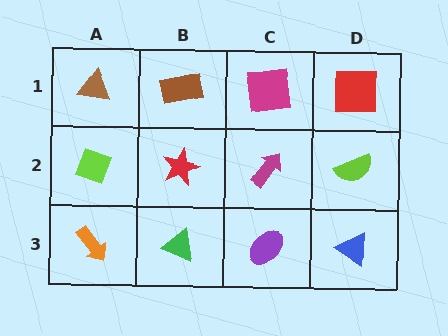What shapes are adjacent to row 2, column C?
A magenta square (row 1, column C), a purple ellipse (row 3, column C), a red star (row 2, column B), a lime semicircle (row 2, column D).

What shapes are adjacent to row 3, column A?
A lime diamond (row 2, column A), a green triangle (row 3, column B).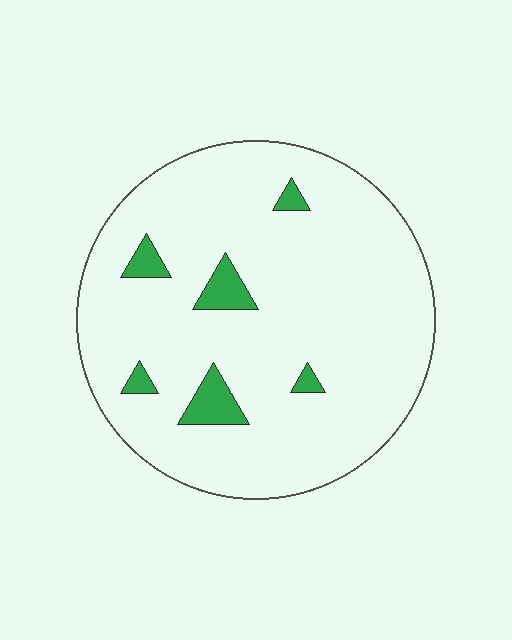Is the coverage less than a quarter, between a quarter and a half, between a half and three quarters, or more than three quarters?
Less than a quarter.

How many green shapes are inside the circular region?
6.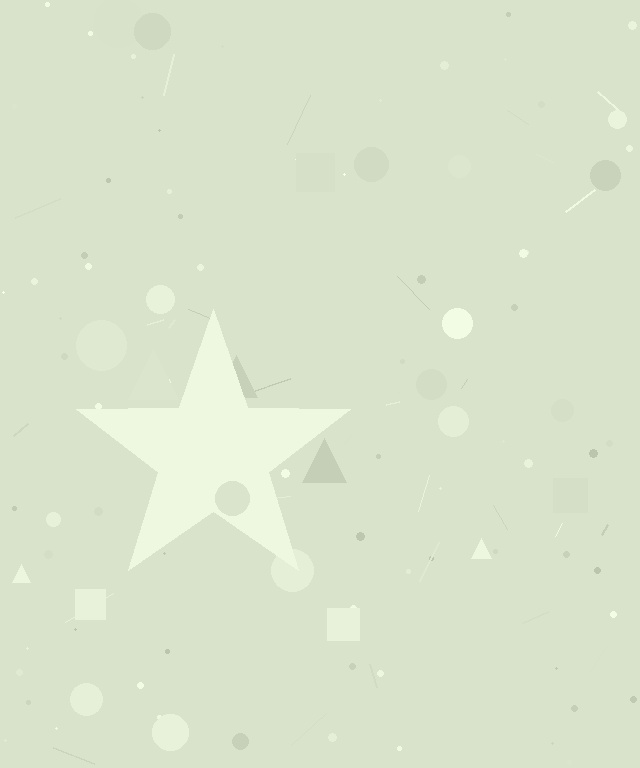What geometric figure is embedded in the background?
A star is embedded in the background.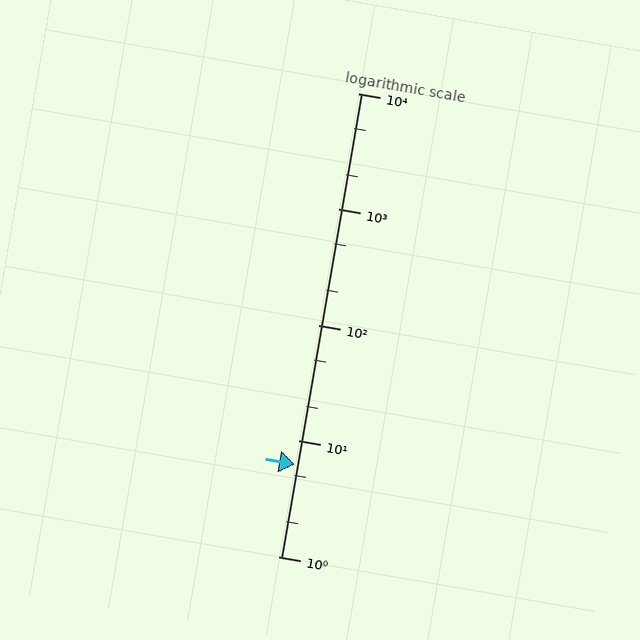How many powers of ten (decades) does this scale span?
The scale spans 4 decades, from 1 to 10000.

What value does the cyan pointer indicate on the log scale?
The pointer indicates approximately 6.2.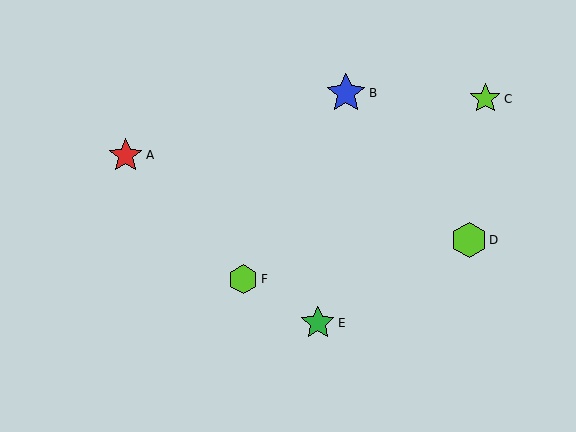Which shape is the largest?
The blue star (labeled B) is the largest.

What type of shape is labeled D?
Shape D is a lime hexagon.